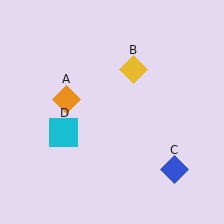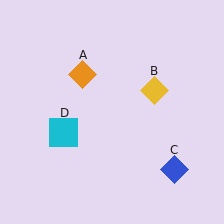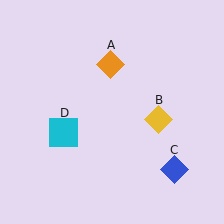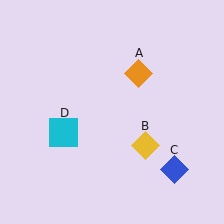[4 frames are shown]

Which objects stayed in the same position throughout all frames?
Blue diamond (object C) and cyan square (object D) remained stationary.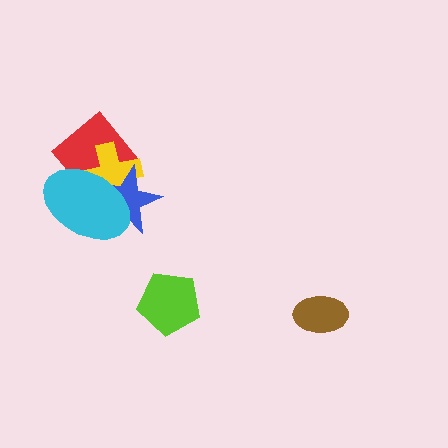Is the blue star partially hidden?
Yes, it is partially covered by another shape.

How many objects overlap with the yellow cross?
3 objects overlap with the yellow cross.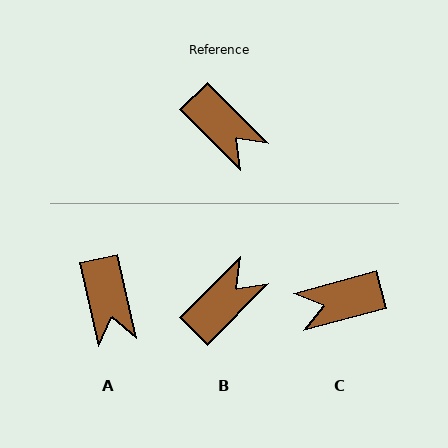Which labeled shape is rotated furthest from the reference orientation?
C, about 120 degrees away.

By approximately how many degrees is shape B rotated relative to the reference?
Approximately 91 degrees counter-clockwise.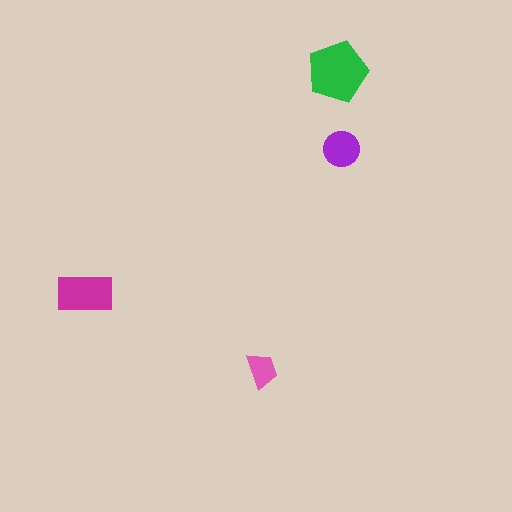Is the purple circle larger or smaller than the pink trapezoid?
Larger.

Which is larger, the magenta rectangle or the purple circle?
The magenta rectangle.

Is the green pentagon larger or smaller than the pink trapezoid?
Larger.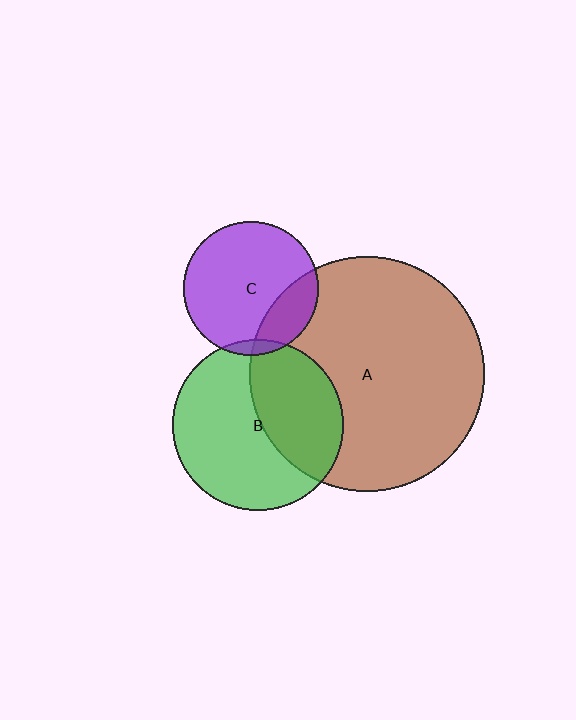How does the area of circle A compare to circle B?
Approximately 1.9 times.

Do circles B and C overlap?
Yes.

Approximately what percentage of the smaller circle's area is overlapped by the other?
Approximately 5%.